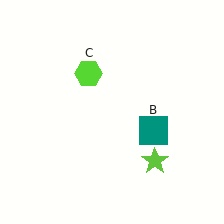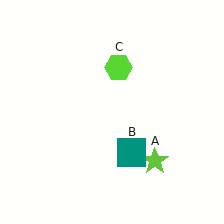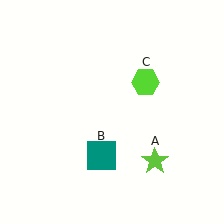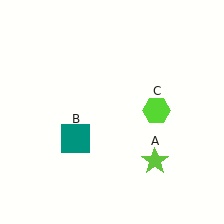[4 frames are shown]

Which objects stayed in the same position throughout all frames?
Lime star (object A) remained stationary.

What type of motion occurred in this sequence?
The teal square (object B), lime hexagon (object C) rotated clockwise around the center of the scene.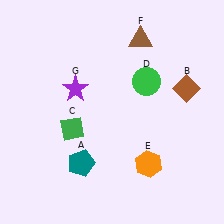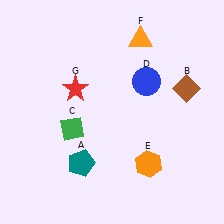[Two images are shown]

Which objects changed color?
D changed from green to blue. F changed from brown to orange. G changed from purple to red.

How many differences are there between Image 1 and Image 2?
There are 3 differences between the two images.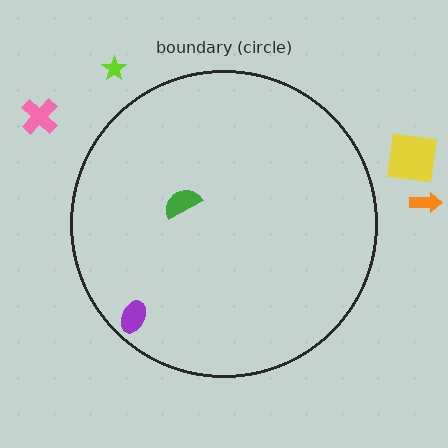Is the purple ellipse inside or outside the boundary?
Inside.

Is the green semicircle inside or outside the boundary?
Inside.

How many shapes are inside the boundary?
2 inside, 4 outside.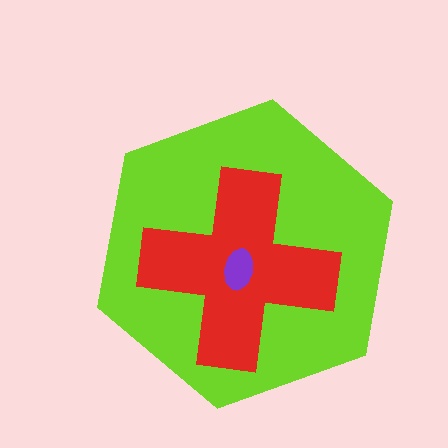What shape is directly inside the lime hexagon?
The red cross.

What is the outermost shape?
The lime hexagon.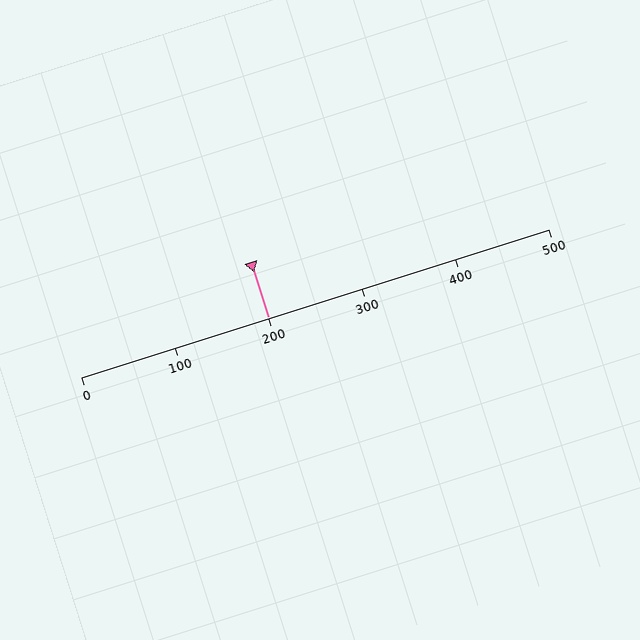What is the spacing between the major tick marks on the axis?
The major ticks are spaced 100 apart.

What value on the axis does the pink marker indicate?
The marker indicates approximately 200.